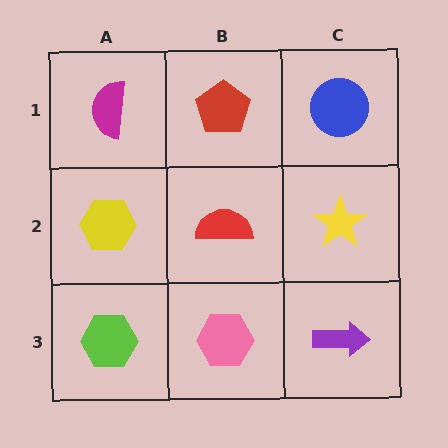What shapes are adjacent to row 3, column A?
A yellow hexagon (row 2, column A), a pink hexagon (row 3, column B).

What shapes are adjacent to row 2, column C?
A blue circle (row 1, column C), a purple arrow (row 3, column C), a red semicircle (row 2, column B).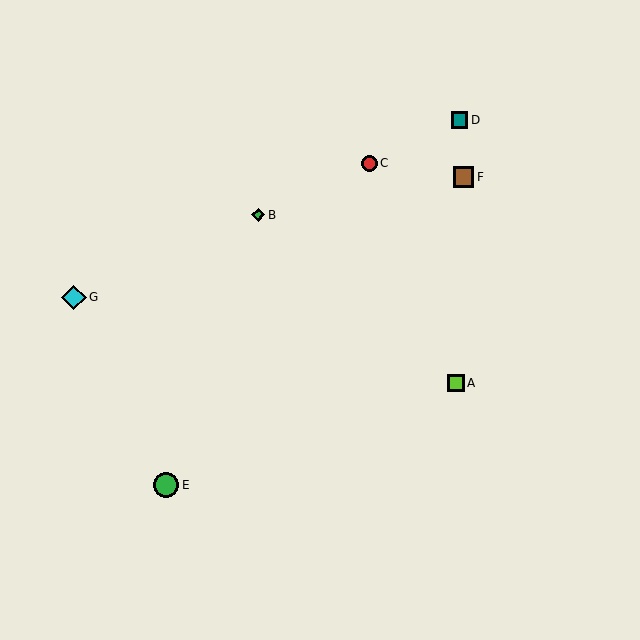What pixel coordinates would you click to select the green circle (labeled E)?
Click at (166, 485) to select the green circle E.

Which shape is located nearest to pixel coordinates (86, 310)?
The cyan diamond (labeled G) at (74, 297) is nearest to that location.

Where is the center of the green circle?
The center of the green circle is at (166, 485).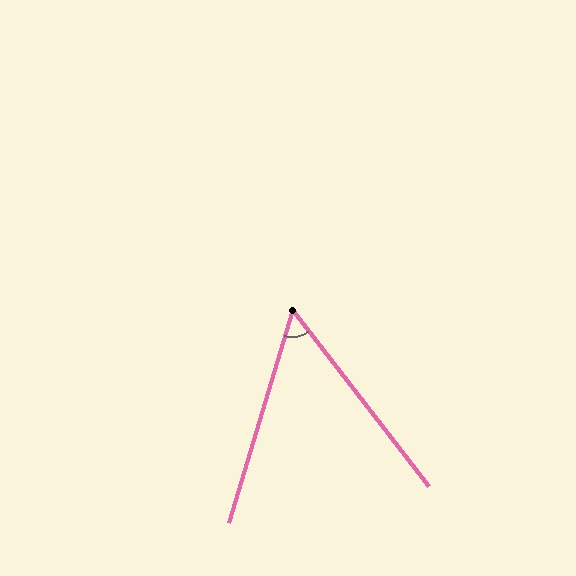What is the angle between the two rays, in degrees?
Approximately 54 degrees.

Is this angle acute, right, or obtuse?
It is acute.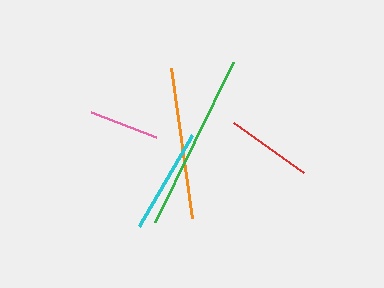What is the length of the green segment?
The green segment is approximately 179 pixels long.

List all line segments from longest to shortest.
From longest to shortest: green, orange, cyan, red, pink.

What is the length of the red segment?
The red segment is approximately 86 pixels long.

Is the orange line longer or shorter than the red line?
The orange line is longer than the red line.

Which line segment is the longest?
The green line is the longest at approximately 179 pixels.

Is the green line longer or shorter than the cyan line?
The green line is longer than the cyan line.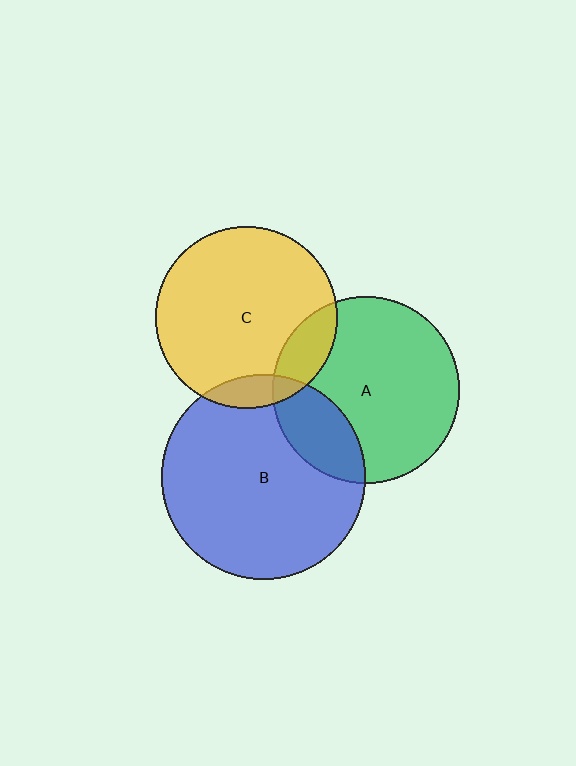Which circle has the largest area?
Circle B (blue).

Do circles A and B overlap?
Yes.